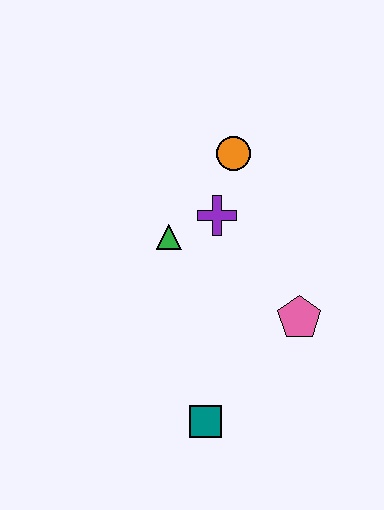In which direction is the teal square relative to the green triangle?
The teal square is below the green triangle.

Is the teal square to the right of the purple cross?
No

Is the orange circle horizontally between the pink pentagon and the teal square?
Yes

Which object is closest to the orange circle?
The purple cross is closest to the orange circle.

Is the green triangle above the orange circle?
No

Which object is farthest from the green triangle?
The teal square is farthest from the green triangle.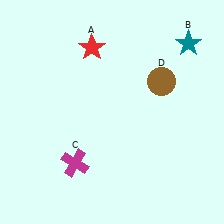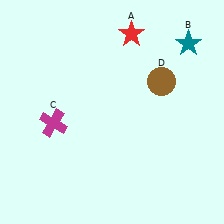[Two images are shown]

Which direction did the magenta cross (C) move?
The magenta cross (C) moved up.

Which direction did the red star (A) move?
The red star (A) moved right.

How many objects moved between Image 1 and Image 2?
2 objects moved between the two images.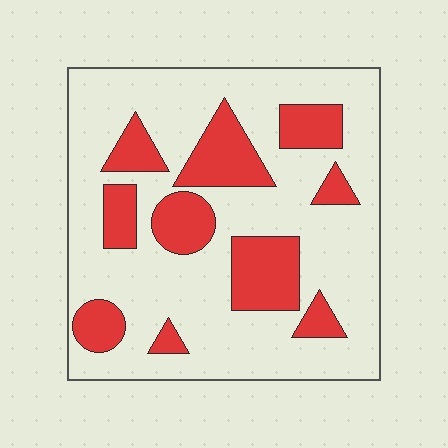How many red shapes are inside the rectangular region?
10.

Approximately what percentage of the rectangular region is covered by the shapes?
Approximately 25%.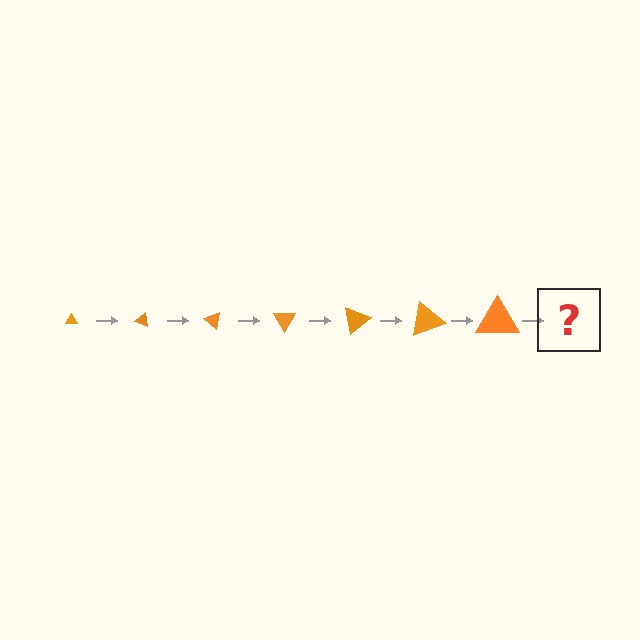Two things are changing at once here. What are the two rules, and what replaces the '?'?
The two rules are that the triangle grows larger each step and it rotates 20 degrees each step. The '?' should be a triangle, larger than the previous one and rotated 140 degrees from the start.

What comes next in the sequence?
The next element should be a triangle, larger than the previous one and rotated 140 degrees from the start.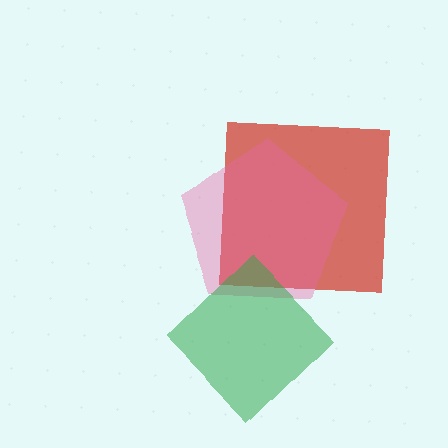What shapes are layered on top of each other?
The layered shapes are: a red square, a pink pentagon, a green diamond.